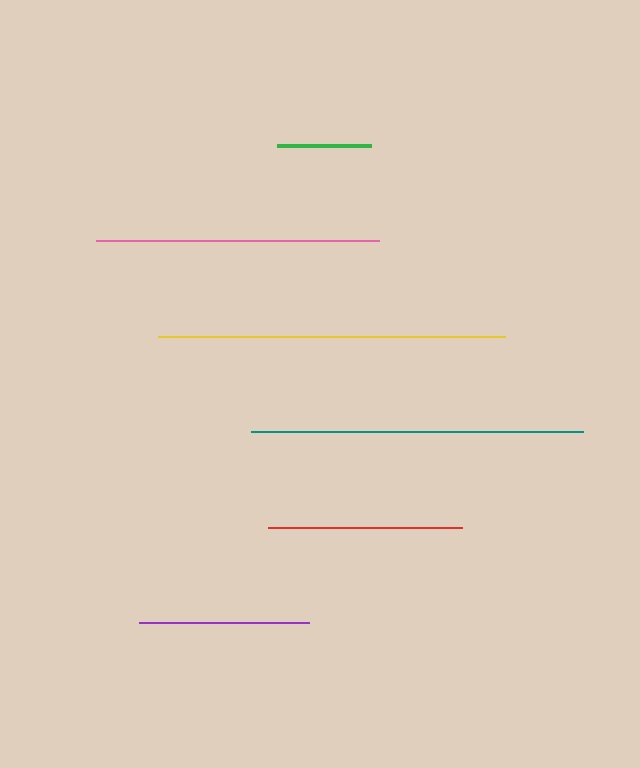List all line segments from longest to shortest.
From longest to shortest: yellow, teal, pink, red, purple, green.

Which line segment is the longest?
The yellow line is the longest at approximately 348 pixels.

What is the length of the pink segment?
The pink segment is approximately 283 pixels long.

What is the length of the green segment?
The green segment is approximately 94 pixels long.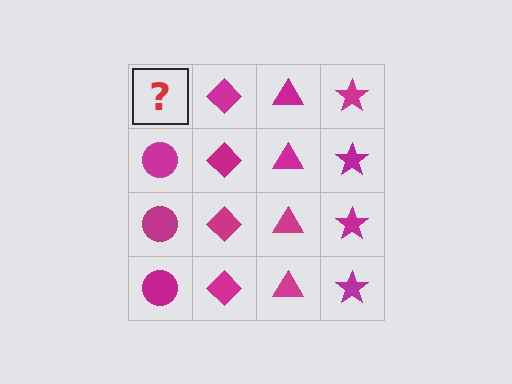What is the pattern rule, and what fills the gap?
The rule is that each column has a consistent shape. The gap should be filled with a magenta circle.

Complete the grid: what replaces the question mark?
The question mark should be replaced with a magenta circle.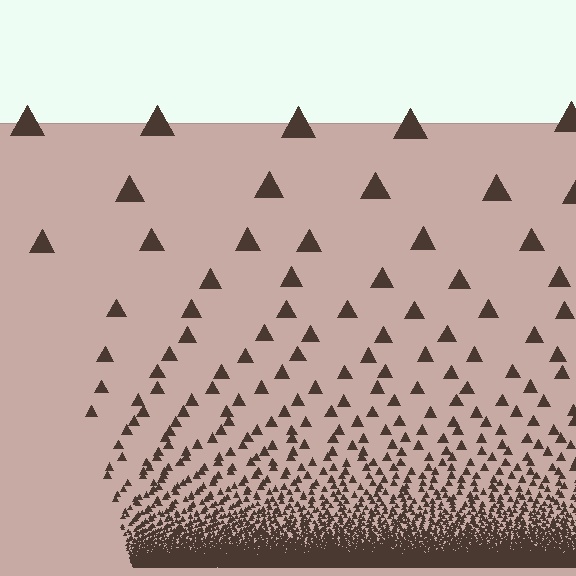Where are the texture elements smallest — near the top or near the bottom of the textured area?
Near the bottom.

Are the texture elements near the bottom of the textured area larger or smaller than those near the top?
Smaller. The gradient is inverted — elements near the bottom are smaller and denser.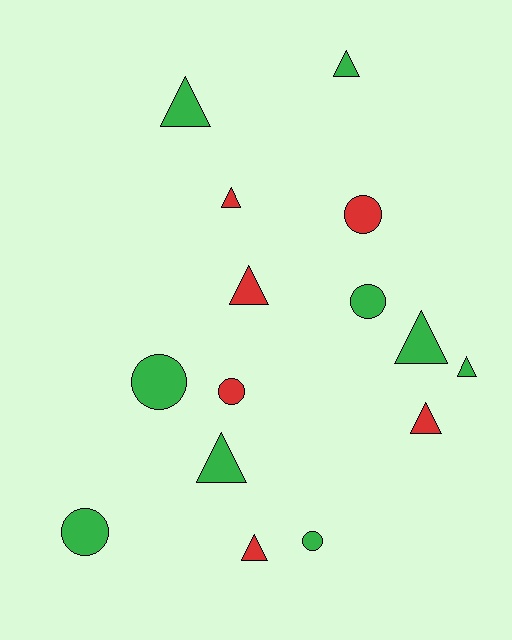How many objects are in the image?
There are 15 objects.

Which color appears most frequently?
Green, with 9 objects.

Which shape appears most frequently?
Triangle, with 9 objects.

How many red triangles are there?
There are 4 red triangles.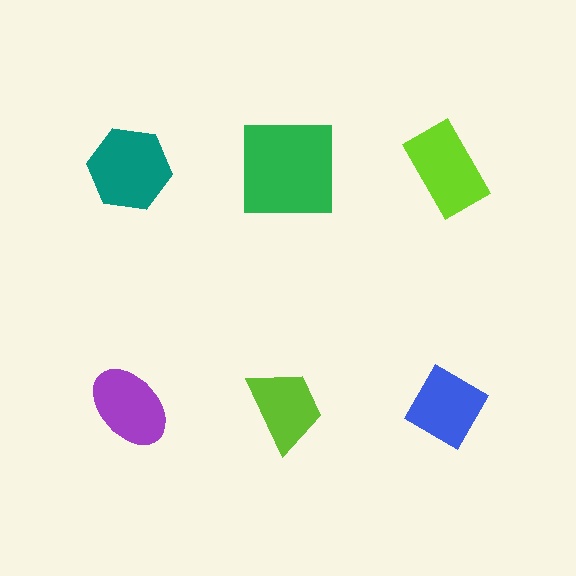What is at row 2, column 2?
A lime trapezoid.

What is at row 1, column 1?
A teal hexagon.